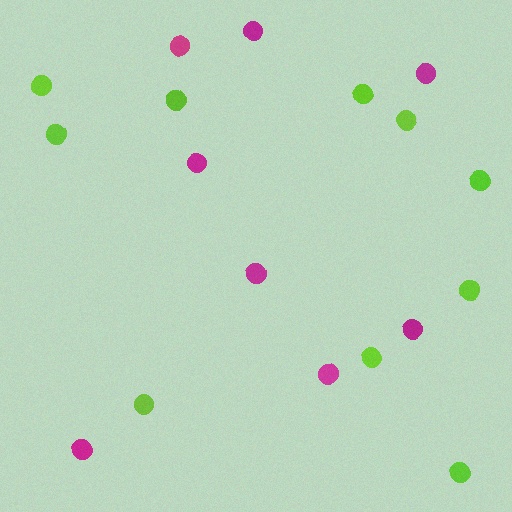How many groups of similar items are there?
There are 2 groups: one group of magenta circles (8) and one group of lime circles (10).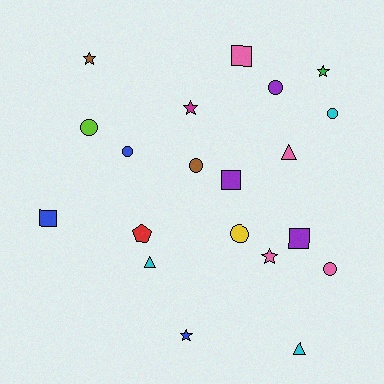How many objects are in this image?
There are 20 objects.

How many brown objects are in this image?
There are 2 brown objects.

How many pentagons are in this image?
There is 1 pentagon.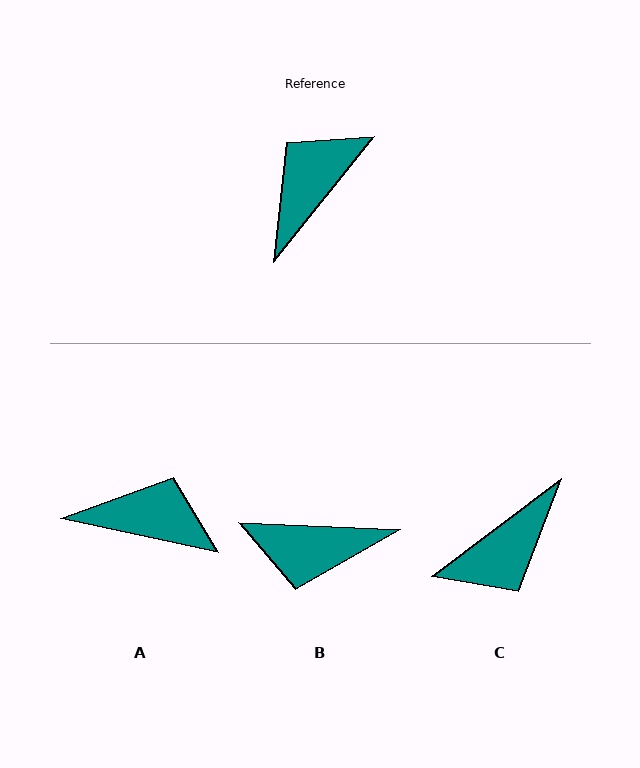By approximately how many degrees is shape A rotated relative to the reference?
Approximately 64 degrees clockwise.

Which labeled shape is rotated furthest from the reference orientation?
C, about 166 degrees away.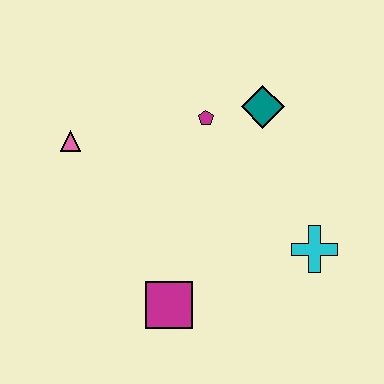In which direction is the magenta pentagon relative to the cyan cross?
The magenta pentagon is above the cyan cross.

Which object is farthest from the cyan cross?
The pink triangle is farthest from the cyan cross.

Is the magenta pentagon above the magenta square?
Yes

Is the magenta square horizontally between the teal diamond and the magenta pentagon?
No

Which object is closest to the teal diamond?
The magenta pentagon is closest to the teal diamond.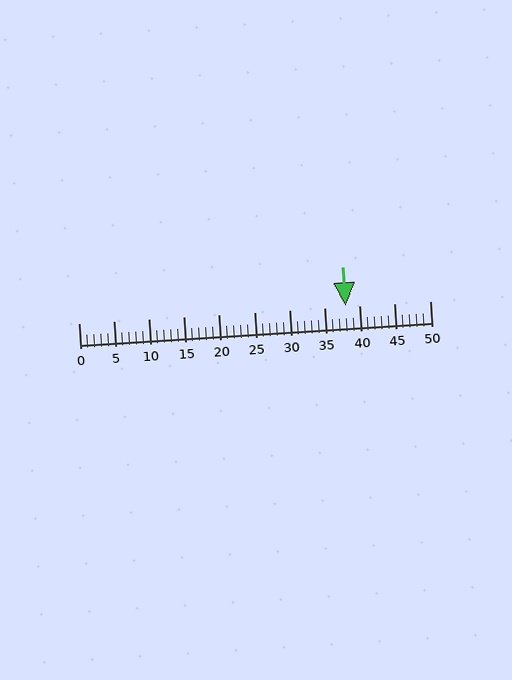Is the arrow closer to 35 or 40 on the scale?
The arrow is closer to 40.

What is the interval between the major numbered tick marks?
The major tick marks are spaced 5 units apart.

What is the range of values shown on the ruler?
The ruler shows values from 0 to 50.